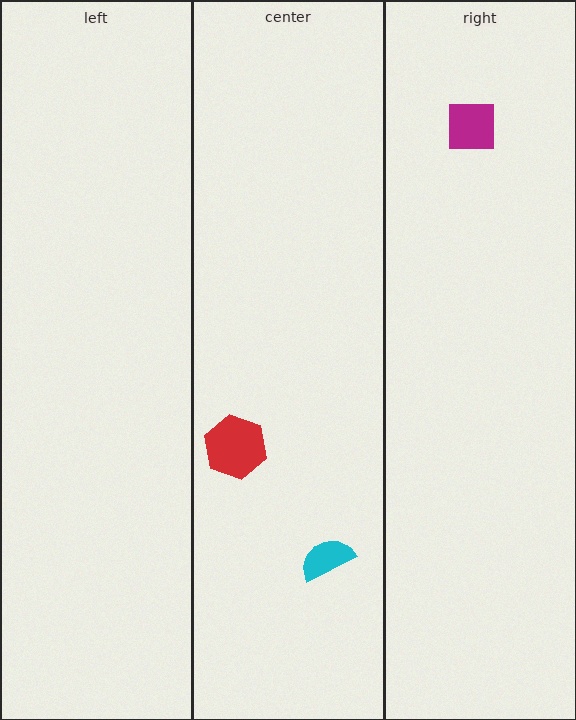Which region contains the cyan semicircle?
The center region.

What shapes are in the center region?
The red hexagon, the cyan semicircle.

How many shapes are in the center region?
2.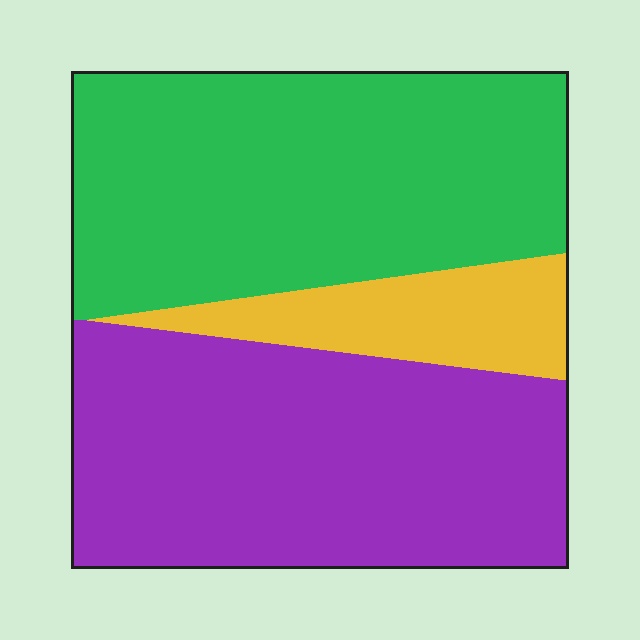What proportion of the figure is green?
Green covers 43% of the figure.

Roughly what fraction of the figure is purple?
Purple takes up between a quarter and a half of the figure.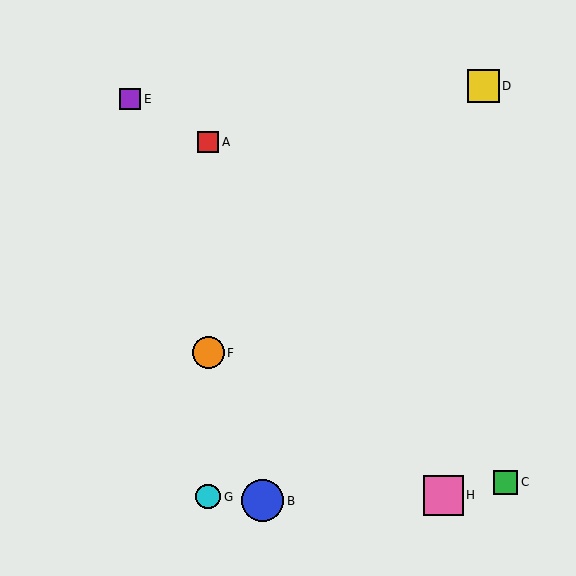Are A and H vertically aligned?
No, A is at x≈208 and H is at x≈443.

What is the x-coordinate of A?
Object A is at x≈208.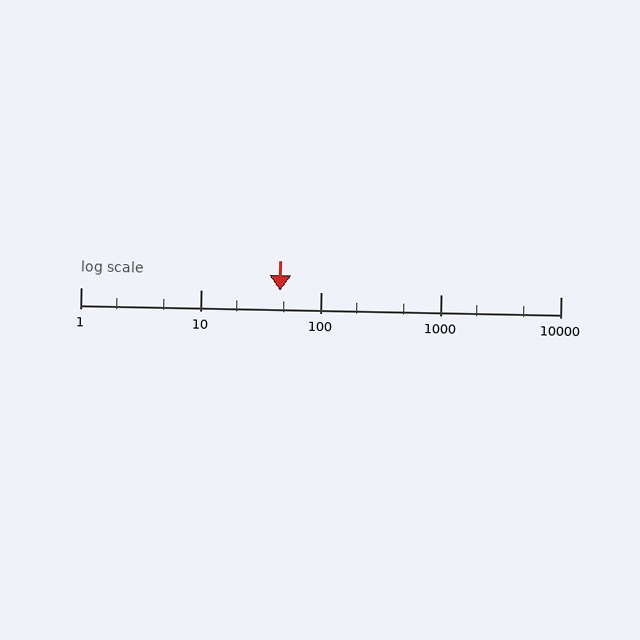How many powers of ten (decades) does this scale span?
The scale spans 4 decades, from 1 to 10000.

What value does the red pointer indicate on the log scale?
The pointer indicates approximately 46.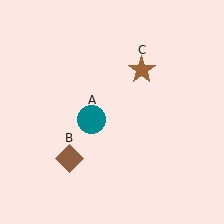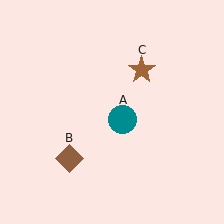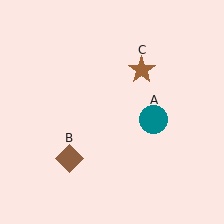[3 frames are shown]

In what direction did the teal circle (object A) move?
The teal circle (object A) moved right.